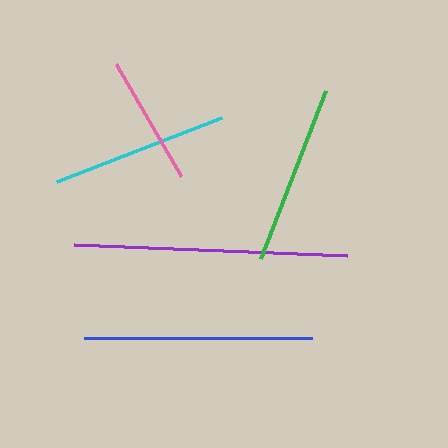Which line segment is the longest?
The purple line is the longest at approximately 273 pixels.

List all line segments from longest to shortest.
From longest to shortest: purple, blue, green, cyan, pink.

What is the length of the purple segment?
The purple segment is approximately 273 pixels long.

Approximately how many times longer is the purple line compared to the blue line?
The purple line is approximately 1.2 times the length of the blue line.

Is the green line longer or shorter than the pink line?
The green line is longer than the pink line.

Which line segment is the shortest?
The pink line is the shortest at approximately 129 pixels.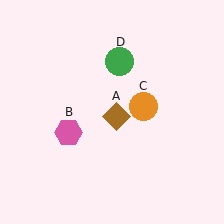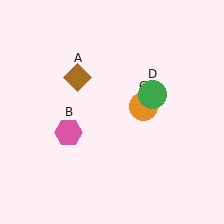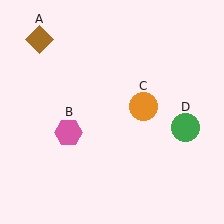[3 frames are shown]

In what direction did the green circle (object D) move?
The green circle (object D) moved down and to the right.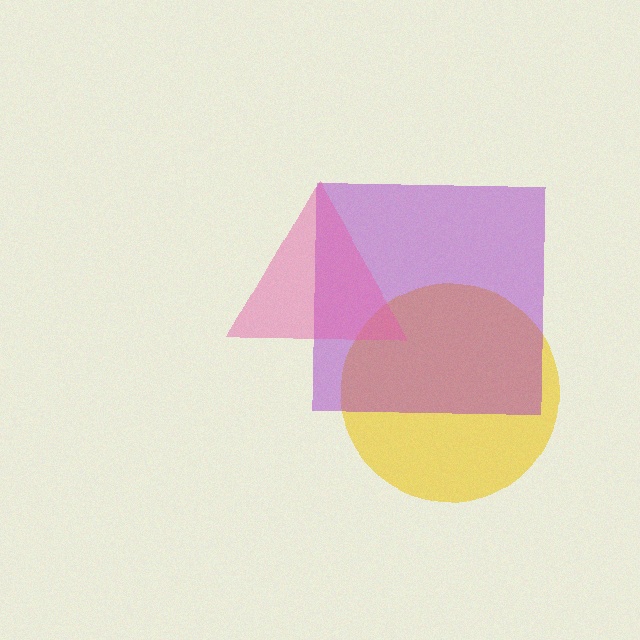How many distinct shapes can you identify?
There are 3 distinct shapes: a yellow circle, a purple square, a pink triangle.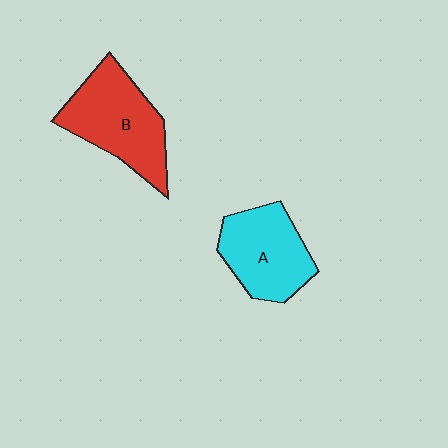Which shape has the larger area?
Shape B (red).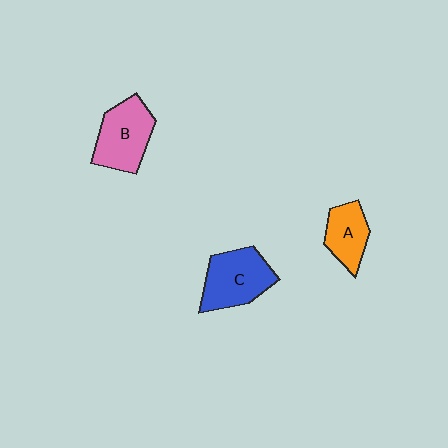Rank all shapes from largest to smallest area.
From largest to smallest: C (blue), B (pink), A (orange).